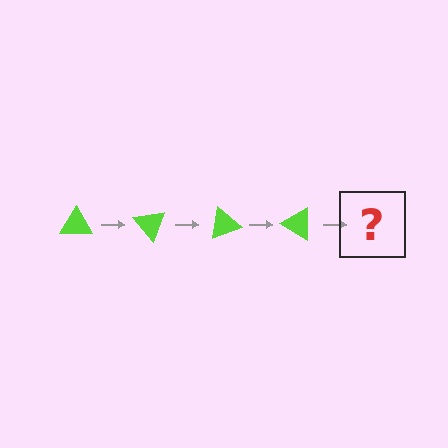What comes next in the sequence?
The next element should be a lime triangle rotated 200 degrees.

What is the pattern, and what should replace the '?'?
The pattern is that the triangle rotates 50 degrees each step. The '?' should be a lime triangle rotated 200 degrees.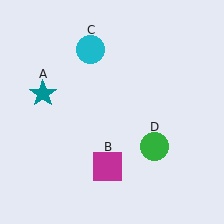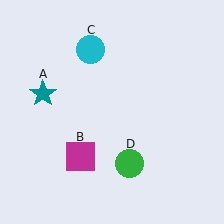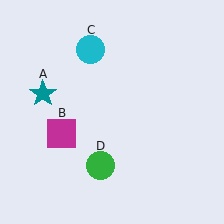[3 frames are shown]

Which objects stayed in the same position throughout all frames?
Teal star (object A) and cyan circle (object C) remained stationary.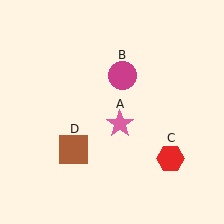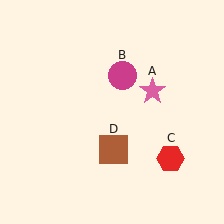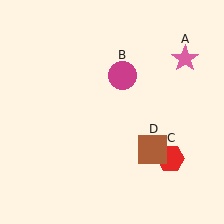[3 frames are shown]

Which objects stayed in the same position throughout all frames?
Magenta circle (object B) and red hexagon (object C) remained stationary.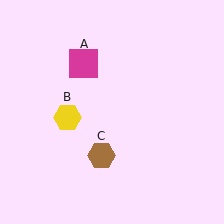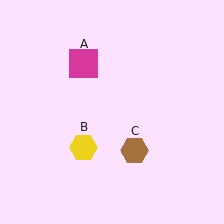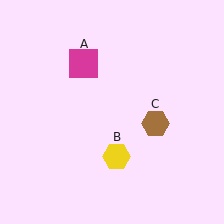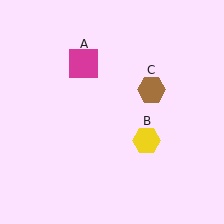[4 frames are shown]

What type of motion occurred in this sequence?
The yellow hexagon (object B), brown hexagon (object C) rotated counterclockwise around the center of the scene.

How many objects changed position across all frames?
2 objects changed position: yellow hexagon (object B), brown hexagon (object C).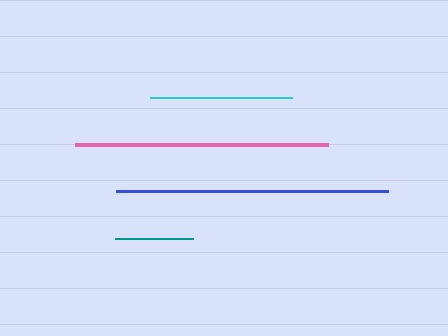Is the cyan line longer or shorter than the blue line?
The blue line is longer than the cyan line.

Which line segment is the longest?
The blue line is the longest at approximately 273 pixels.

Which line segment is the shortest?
The teal line is the shortest at approximately 78 pixels.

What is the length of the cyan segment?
The cyan segment is approximately 141 pixels long.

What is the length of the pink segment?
The pink segment is approximately 253 pixels long.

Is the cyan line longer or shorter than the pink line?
The pink line is longer than the cyan line.